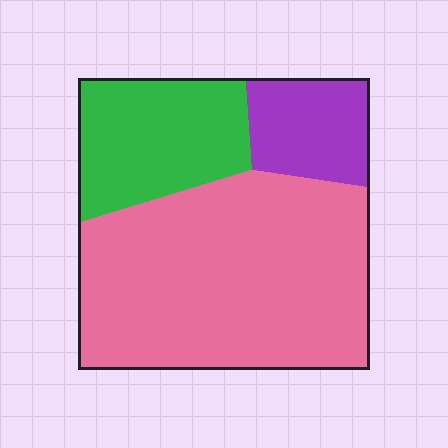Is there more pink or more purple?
Pink.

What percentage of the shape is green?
Green covers around 25% of the shape.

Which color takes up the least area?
Purple, at roughly 15%.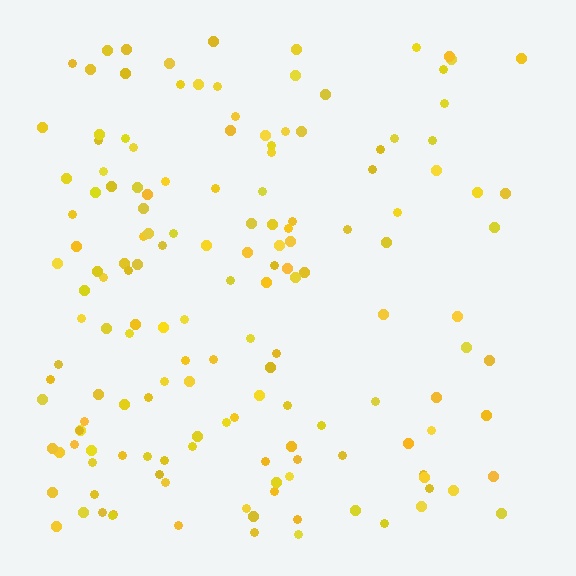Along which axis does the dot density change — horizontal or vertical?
Horizontal.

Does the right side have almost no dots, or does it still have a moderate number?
Still a moderate number, just noticeably fewer than the left.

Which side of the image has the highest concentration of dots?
The left.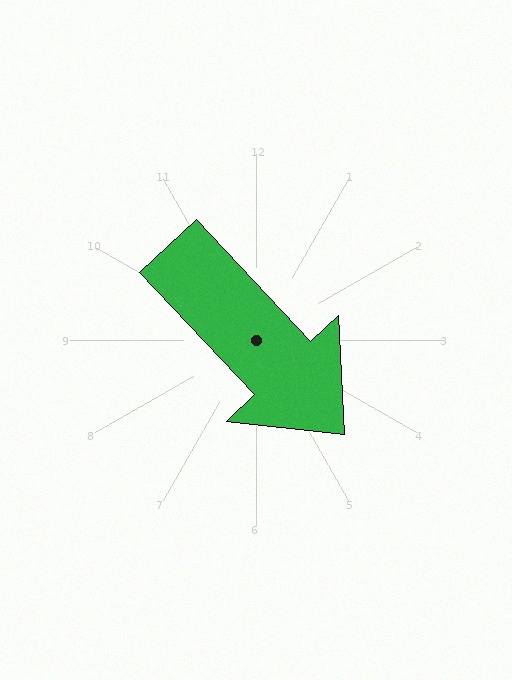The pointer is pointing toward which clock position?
Roughly 5 o'clock.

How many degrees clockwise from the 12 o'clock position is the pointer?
Approximately 137 degrees.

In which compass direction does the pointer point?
Southeast.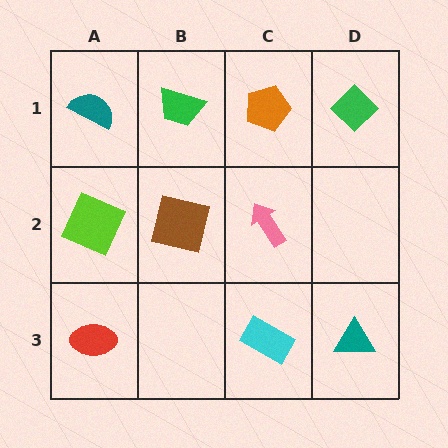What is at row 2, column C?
A pink arrow.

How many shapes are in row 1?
4 shapes.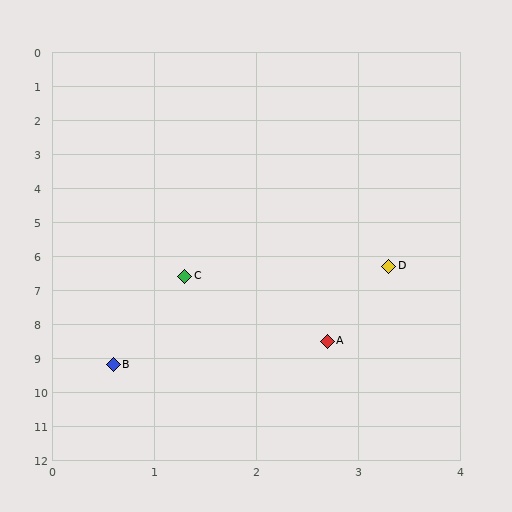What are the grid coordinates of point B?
Point B is at approximately (0.6, 9.2).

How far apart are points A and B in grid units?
Points A and B are about 2.2 grid units apart.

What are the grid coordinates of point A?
Point A is at approximately (2.7, 8.5).